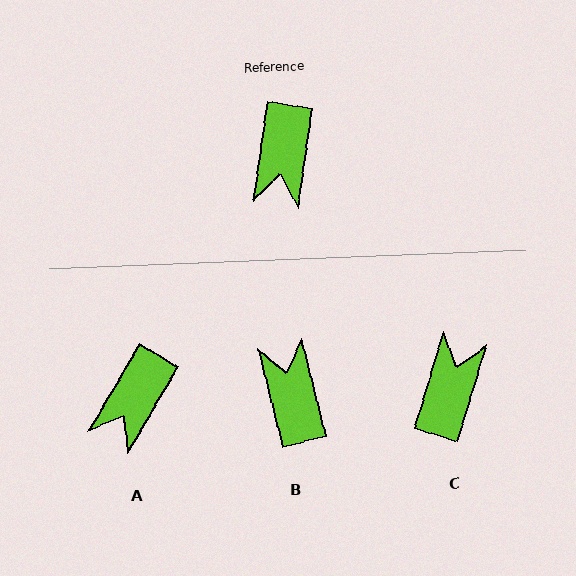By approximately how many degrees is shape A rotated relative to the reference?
Approximately 22 degrees clockwise.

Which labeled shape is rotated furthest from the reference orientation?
C, about 171 degrees away.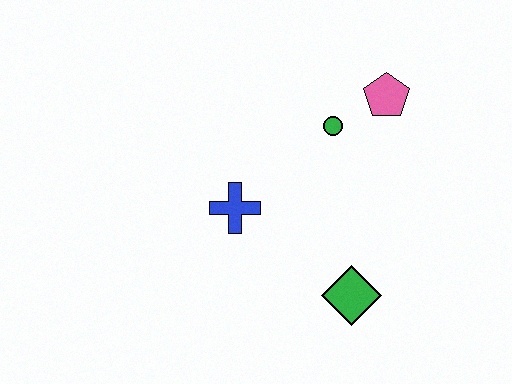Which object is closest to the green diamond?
The blue cross is closest to the green diamond.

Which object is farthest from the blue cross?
The pink pentagon is farthest from the blue cross.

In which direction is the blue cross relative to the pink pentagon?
The blue cross is to the left of the pink pentagon.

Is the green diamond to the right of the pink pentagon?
No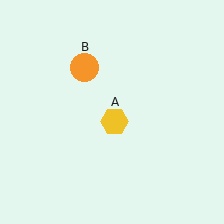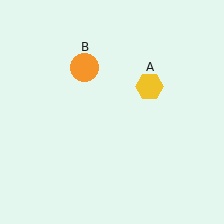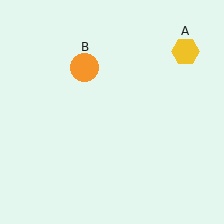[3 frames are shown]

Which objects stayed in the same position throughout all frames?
Orange circle (object B) remained stationary.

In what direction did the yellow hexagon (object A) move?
The yellow hexagon (object A) moved up and to the right.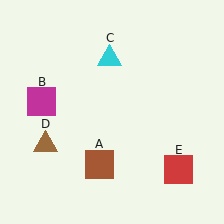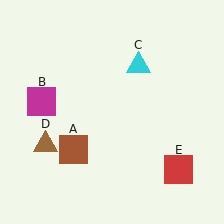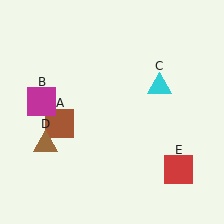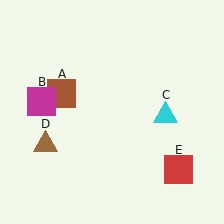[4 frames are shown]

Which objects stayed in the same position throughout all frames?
Magenta square (object B) and brown triangle (object D) and red square (object E) remained stationary.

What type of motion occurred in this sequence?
The brown square (object A), cyan triangle (object C) rotated clockwise around the center of the scene.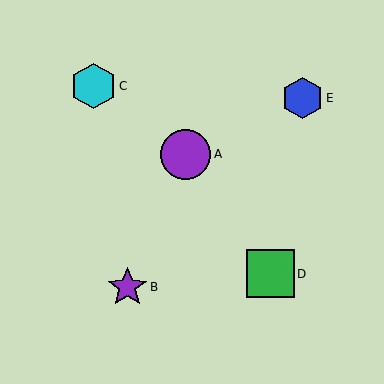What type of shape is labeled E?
Shape E is a blue hexagon.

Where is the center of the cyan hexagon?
The center of the cyan hexagon is at (93, 86).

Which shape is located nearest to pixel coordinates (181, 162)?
The purple circle (labeled A) at (186, 154) is nearest to that location.